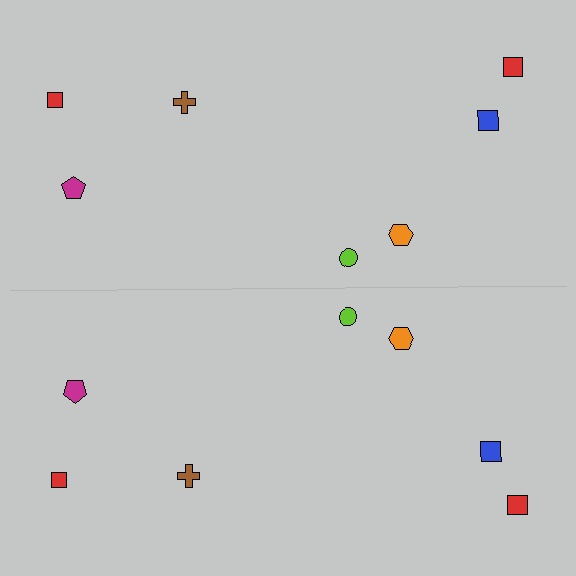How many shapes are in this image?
There are 14 shapes in this image.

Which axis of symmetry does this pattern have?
The pattern has a horizontal axis of symmetry running through the center of the image.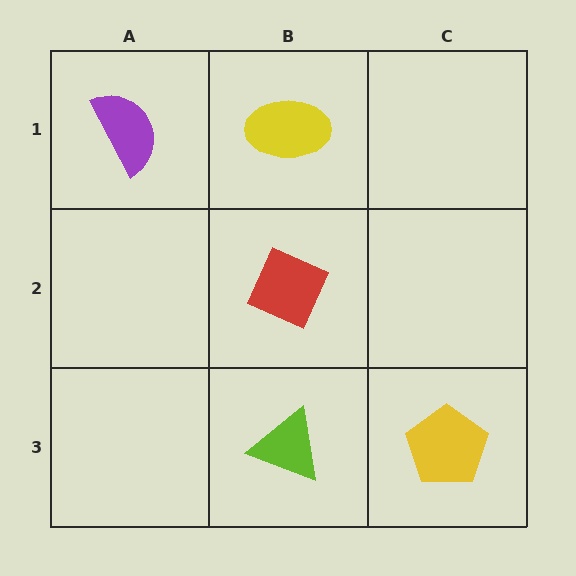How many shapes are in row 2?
1 shape.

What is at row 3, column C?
A yellow pentagon.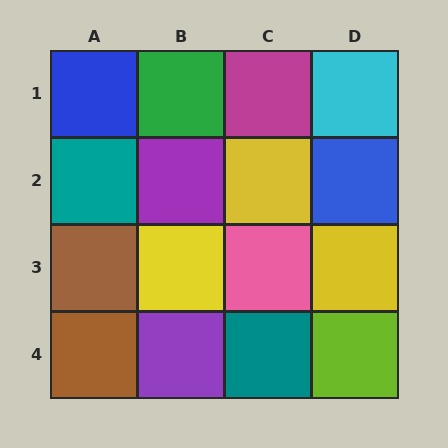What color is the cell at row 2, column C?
Yellow.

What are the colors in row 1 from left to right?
Blue, green, magenta, cyan.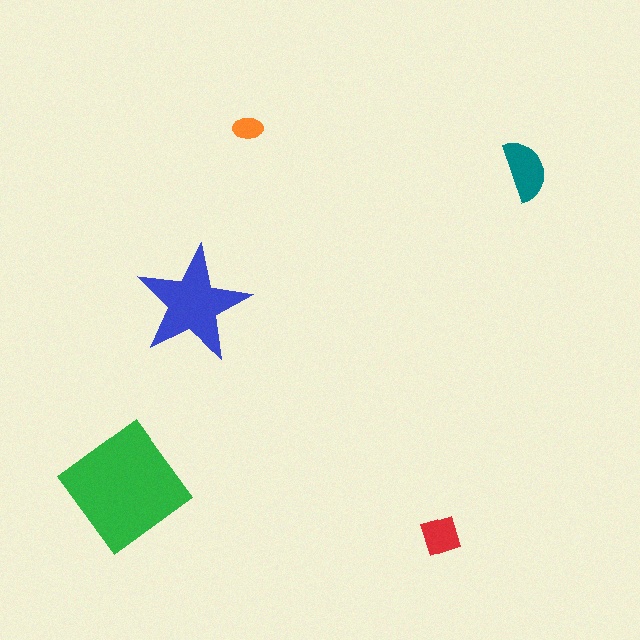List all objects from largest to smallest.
The green diamond, the blue star, the teal semicircle, the red diamond, the orange ellipse.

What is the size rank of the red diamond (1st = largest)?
4th.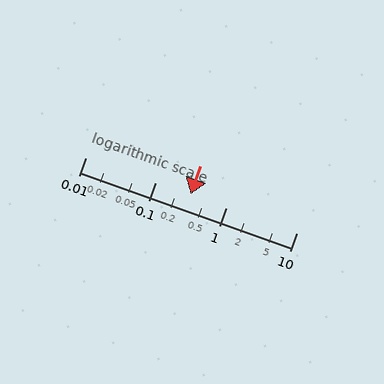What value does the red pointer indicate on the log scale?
The pointer indicates approximately 0.31.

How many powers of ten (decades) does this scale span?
The scale spans 3 decades, from 0.01 to 10.